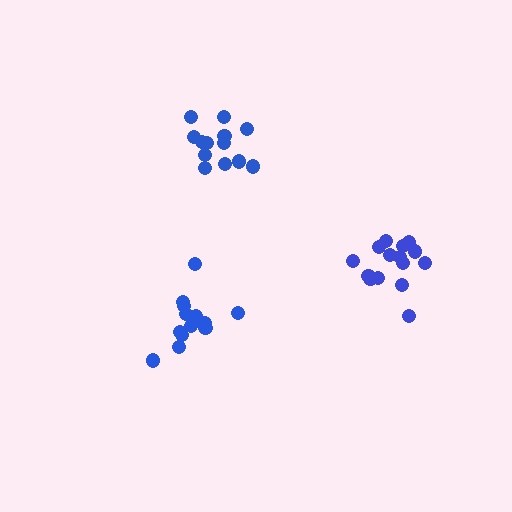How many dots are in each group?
Group 1: 13 dots, Group 2: 13 dots, Group 3: 15 dots (41 total).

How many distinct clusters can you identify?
There are 3 distinct clusters.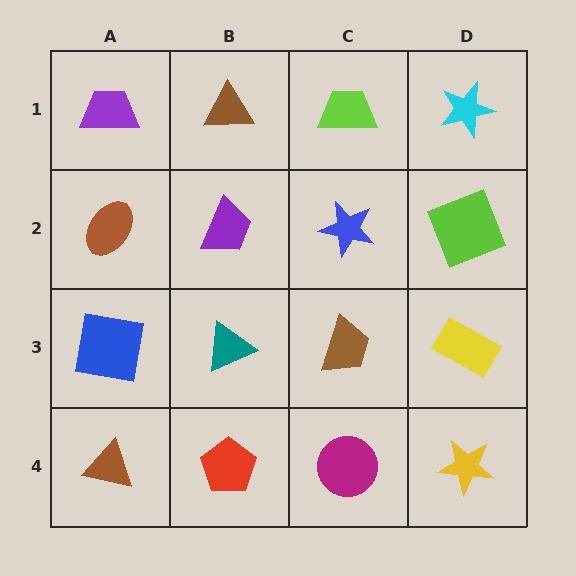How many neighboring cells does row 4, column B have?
3.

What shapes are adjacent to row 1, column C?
A blue star (row 2, column C), a brown triangle (row 1, column B), a cyan star (row 1, column D).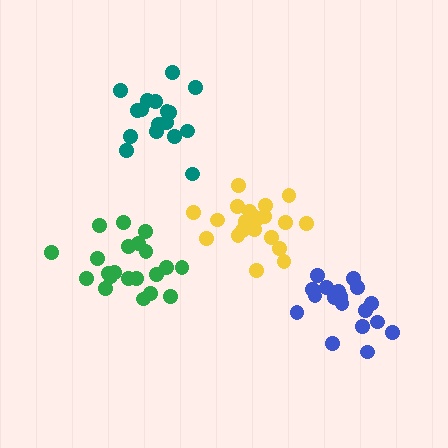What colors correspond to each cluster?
The clusters are colored: yellow, blue, teal, green.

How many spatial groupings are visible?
There are 4 spatial groupings.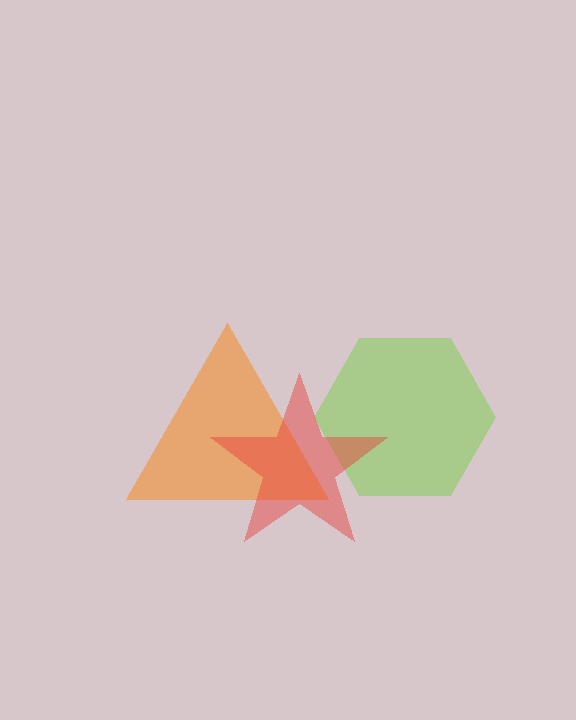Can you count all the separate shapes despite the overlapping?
Yes, there are 3 separate shapes.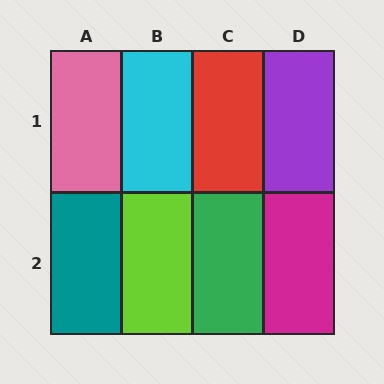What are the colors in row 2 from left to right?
Teal, lime, green, magenta.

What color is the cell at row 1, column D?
Purple.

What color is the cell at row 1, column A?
Pink.